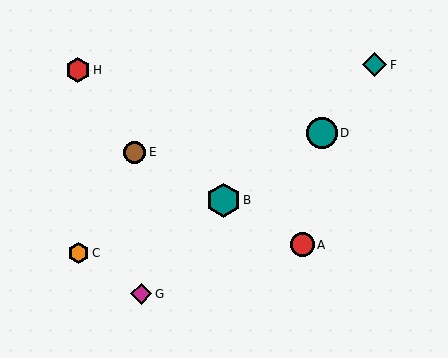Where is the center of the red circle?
The center of the red circle is at (302, 245).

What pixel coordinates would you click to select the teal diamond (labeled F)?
Click at (375, 65) to select the teal diamond F.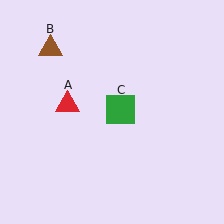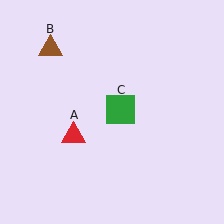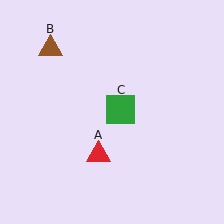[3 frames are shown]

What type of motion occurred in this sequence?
The red triangle (object A) rotated counterclockwise around the center of the scene.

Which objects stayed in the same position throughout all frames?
Brown triangle (object B) and green square (object C) remained stationary.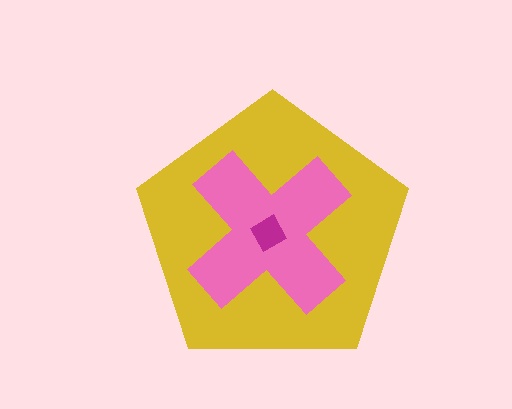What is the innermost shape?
The magenta square.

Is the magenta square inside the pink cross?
Yes.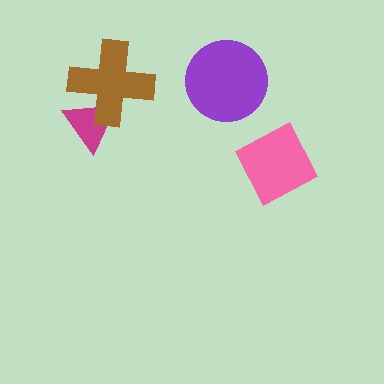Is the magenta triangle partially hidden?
Yes, it is partially covered by another shape.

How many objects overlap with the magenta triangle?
1 object overlaps with the magenta triangle.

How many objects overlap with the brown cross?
1 object overlaps with the brown cross.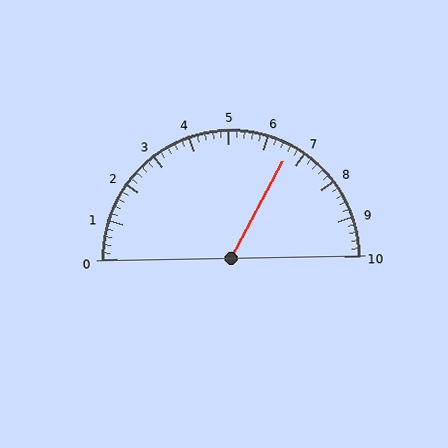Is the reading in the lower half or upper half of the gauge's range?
The reading is in the upper half of the range (0 to 10).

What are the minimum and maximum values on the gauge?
The gauge ranges from 0 to 10.